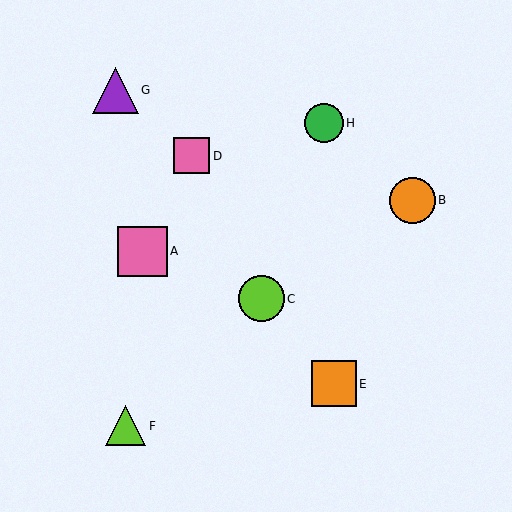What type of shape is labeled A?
Shape A is a pink square.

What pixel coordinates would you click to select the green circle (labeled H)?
Click at (324, 123) to select the green circle H.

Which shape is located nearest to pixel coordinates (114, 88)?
The purple triangle (labeled G) at (116, 90) is nearest to that location.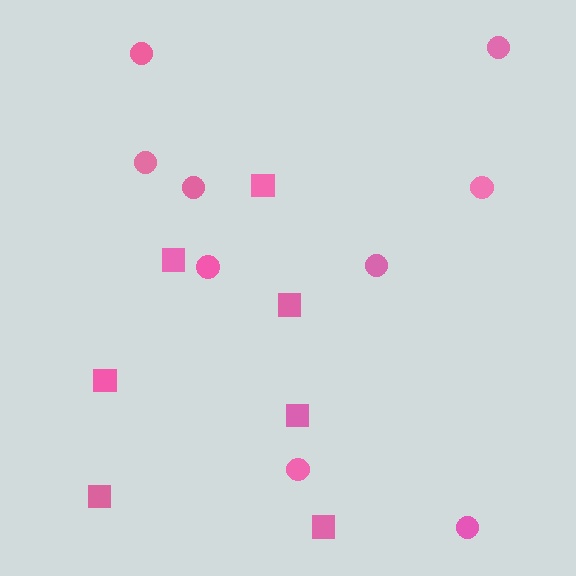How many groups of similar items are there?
There are 2 groups: one group of circles (9) and one group of squares (7).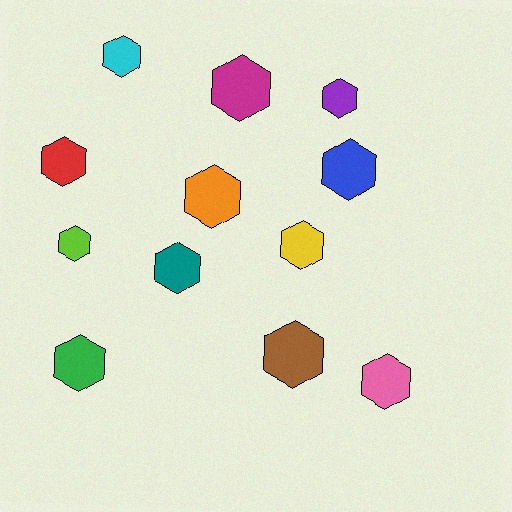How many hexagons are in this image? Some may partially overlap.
There are 12 hexagons.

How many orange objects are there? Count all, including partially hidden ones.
There is 1 orange object.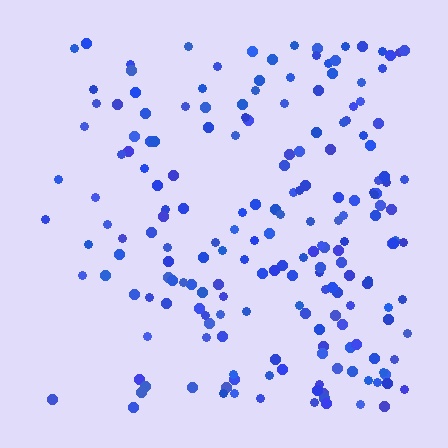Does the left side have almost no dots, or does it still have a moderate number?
Still a moderate number, just noticeably fewer than the right.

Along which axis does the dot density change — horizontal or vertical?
Horizontal.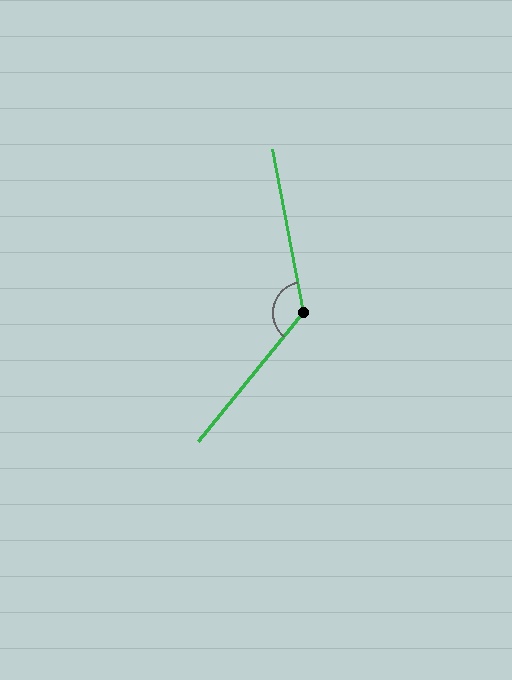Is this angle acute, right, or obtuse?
It is obtuse.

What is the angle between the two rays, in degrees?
Approximately 130 degrees.